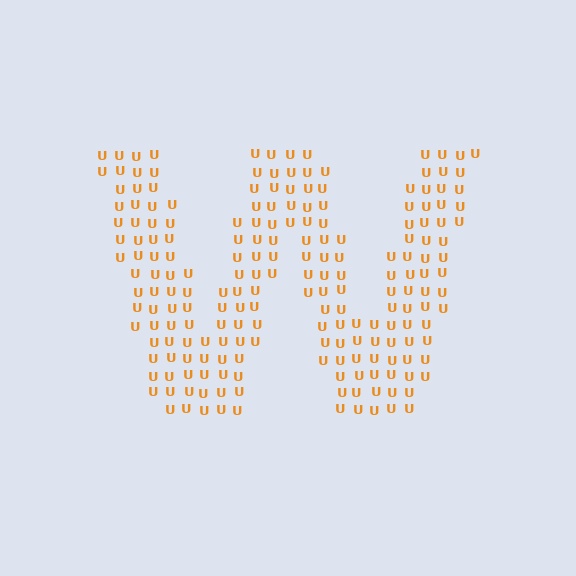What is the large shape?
The large shape is the letter W.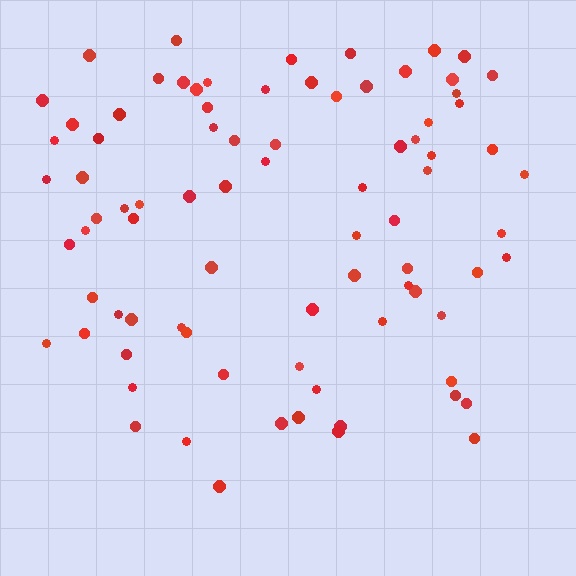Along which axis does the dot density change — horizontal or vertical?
Vertical.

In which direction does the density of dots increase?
From bottom to top, with the top side densest.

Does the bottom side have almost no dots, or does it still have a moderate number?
Still a moderate number, just noticeably fewer than the top.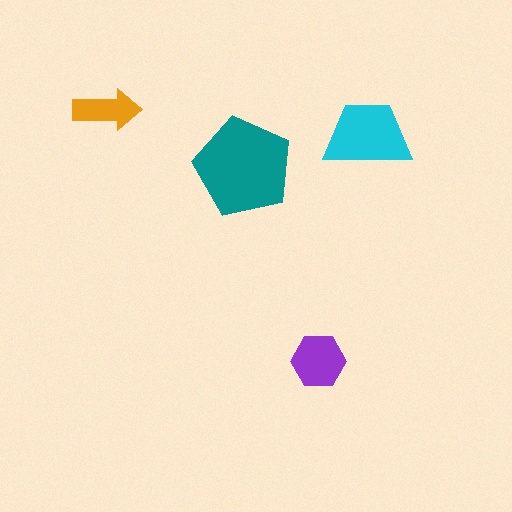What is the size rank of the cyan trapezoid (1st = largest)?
2nd.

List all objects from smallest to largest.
The orange arrow, the purple hexagon, the cyan trapezoid, the teal pentagon.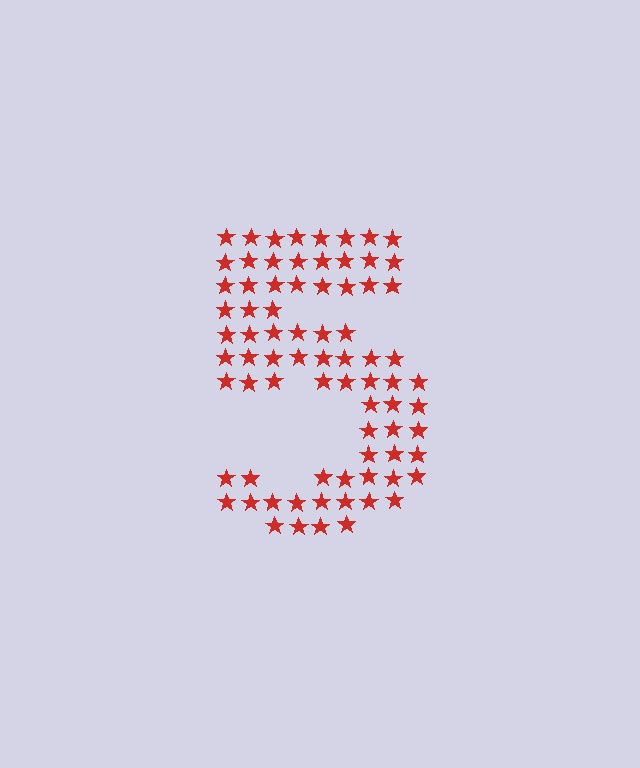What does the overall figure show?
The overall figure shows the digit 5.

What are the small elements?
The small elements are stars.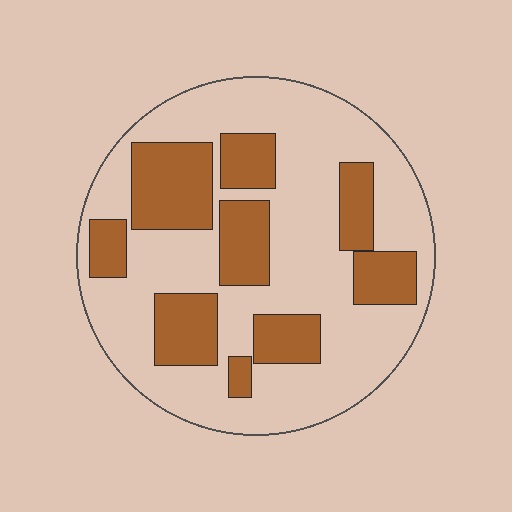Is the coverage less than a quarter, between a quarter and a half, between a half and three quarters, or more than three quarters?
Between a quarter and a half.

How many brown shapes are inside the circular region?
9.